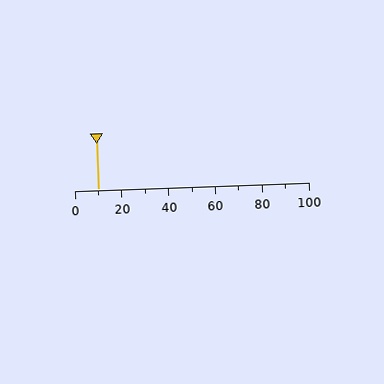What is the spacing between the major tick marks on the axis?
The major ticks are spaced 20 apart.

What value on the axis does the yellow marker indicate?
The marker indicates approximately 10.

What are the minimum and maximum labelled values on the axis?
The axis runs from 0 to 100.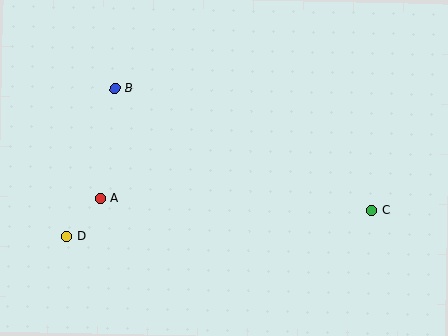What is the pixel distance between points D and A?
The distance between D and A is 52 pixels.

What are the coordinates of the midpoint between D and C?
The midpoint between D and C is at (219, 223).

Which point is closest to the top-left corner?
Point B is closest to the top-left corner.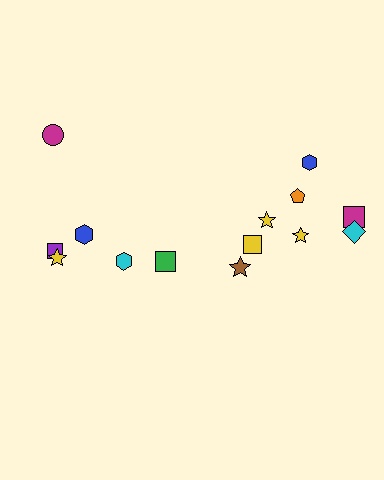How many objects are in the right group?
There are 8 objects.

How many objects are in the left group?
There are 6 objects.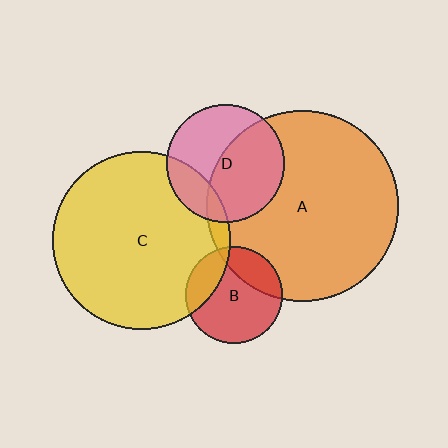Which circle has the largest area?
Circle A (orange).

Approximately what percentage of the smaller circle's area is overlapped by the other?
Approximately 50%.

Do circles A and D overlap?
Yes.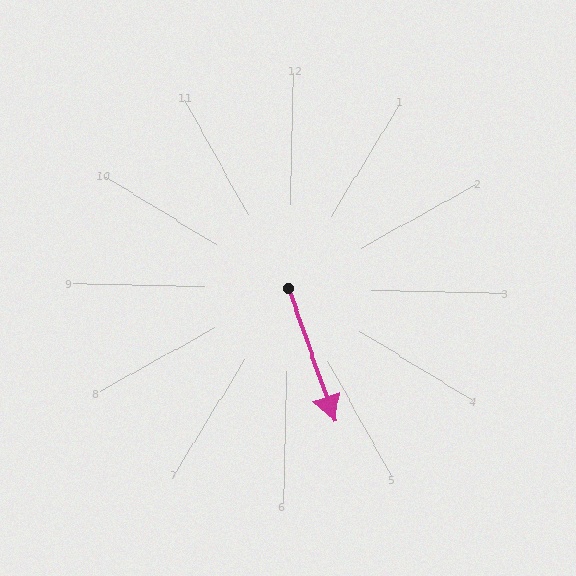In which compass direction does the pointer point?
South.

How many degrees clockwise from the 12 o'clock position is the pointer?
Approximately 160 degrees.